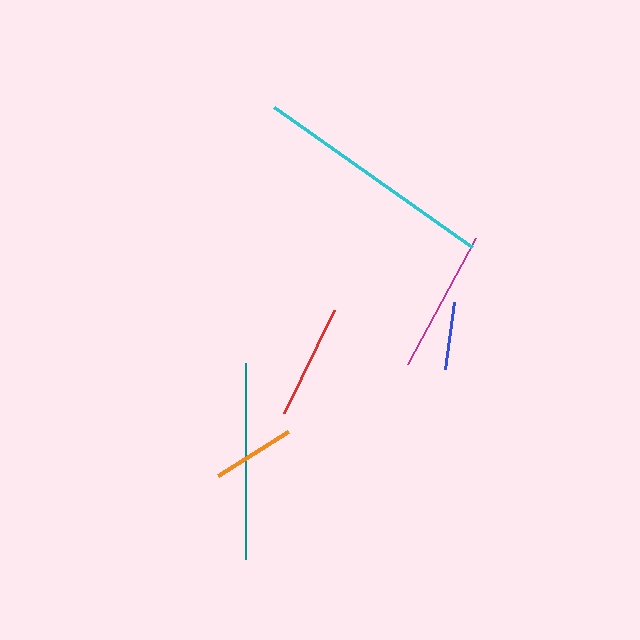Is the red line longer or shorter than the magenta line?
The magenta line is longer than the red line.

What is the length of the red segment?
The red segment is approximately 114 pixels long.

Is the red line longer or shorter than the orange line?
The red line is longer than the orange line.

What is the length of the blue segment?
The blue segment is approximately 68 pixels long.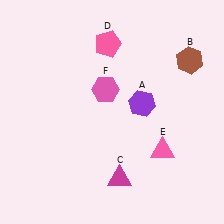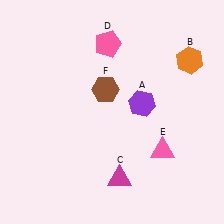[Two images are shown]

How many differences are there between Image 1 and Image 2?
There are 2 differences between the two images.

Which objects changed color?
B changed from brown to orange. F changed from pink to brown.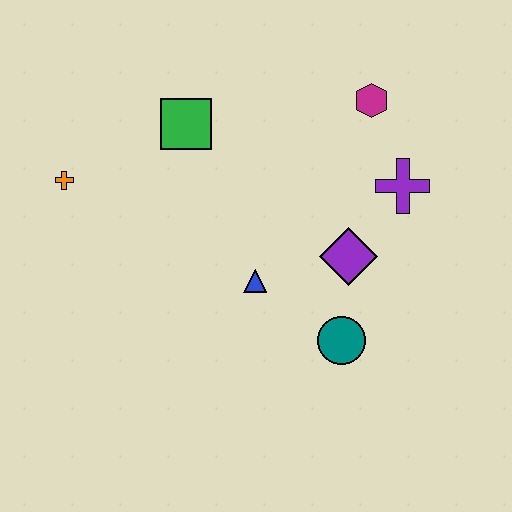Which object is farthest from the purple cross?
The orange cross is farthest from the purple cross.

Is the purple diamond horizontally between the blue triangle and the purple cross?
Yes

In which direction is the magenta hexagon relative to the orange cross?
The magenta hexagon is to the right of the orange cross.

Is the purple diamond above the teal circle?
Yes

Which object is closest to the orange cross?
The green square is closest to the orange cross.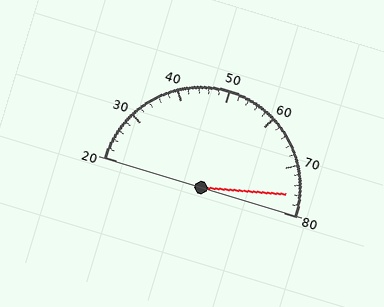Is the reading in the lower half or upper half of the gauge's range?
The reading is in the upper half of the range (20 to 80).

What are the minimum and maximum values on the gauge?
The gauge ranges from 20 to 80.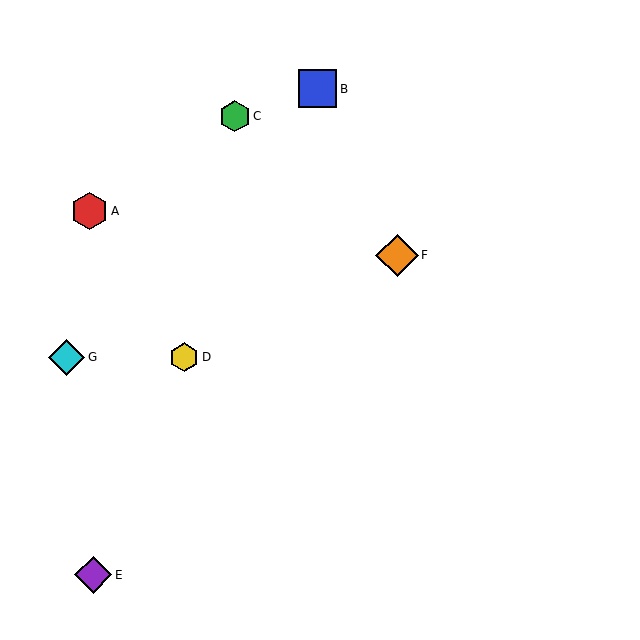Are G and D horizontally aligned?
Yes, both are at y≈357.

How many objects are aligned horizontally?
2 objects (D, G) are aligned horizontally.